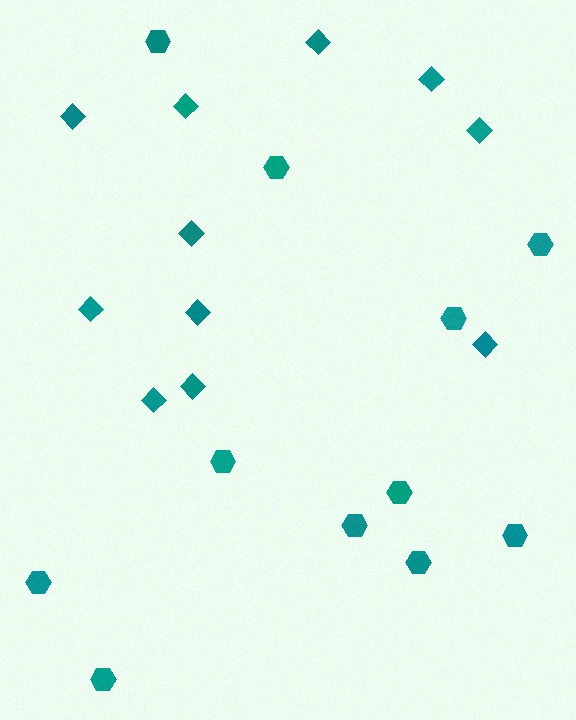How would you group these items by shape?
There are 2 groups: one group of diamonds (11) and one group of hexagons (11).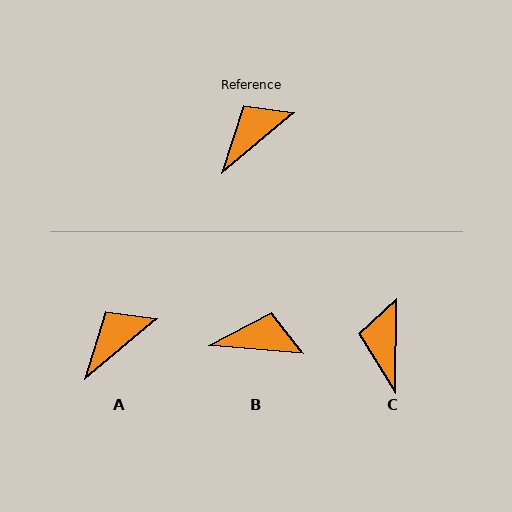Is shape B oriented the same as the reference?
No, it is off by about 45 degrees.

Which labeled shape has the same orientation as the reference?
A.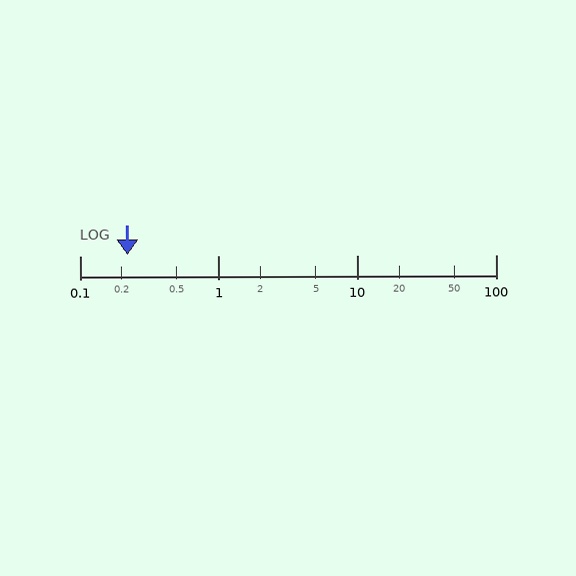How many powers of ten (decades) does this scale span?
The scale spans 3 decades, from 0.1 to 100.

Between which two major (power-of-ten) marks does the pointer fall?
The pointer is between 0.1 and 1.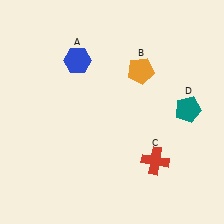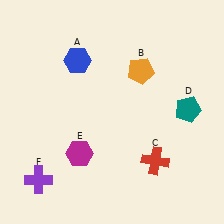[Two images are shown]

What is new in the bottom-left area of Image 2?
A purple cross (F) was added in the bottom-left area of Image 2.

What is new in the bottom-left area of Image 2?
A magenta hexagon (E) was added in the bottom-left area of Image 2.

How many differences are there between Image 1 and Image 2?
There are 2 differences between the two images.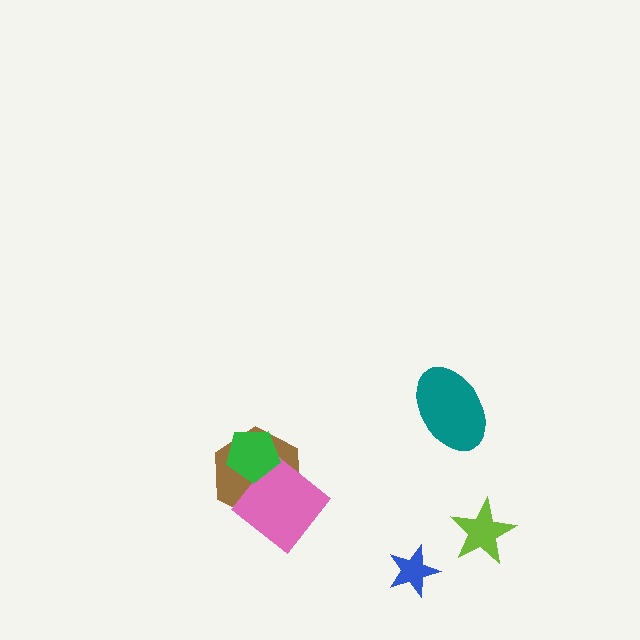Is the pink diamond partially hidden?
Yes, it is partially covered by another shape.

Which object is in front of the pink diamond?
The green pentagon is in front of the pink diamond.